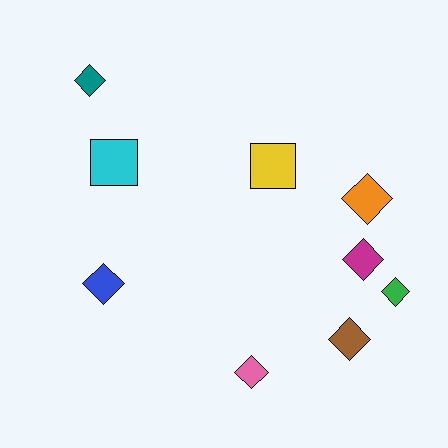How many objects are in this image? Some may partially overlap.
There are 9 objects.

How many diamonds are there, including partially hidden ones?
There are 7 diamonds.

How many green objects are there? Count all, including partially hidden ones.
There is 1 green object.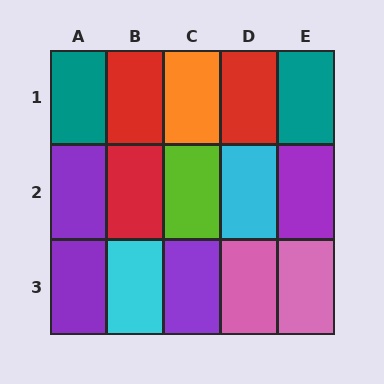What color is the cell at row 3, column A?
Purple.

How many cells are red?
3 cells are red.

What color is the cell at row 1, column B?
Red.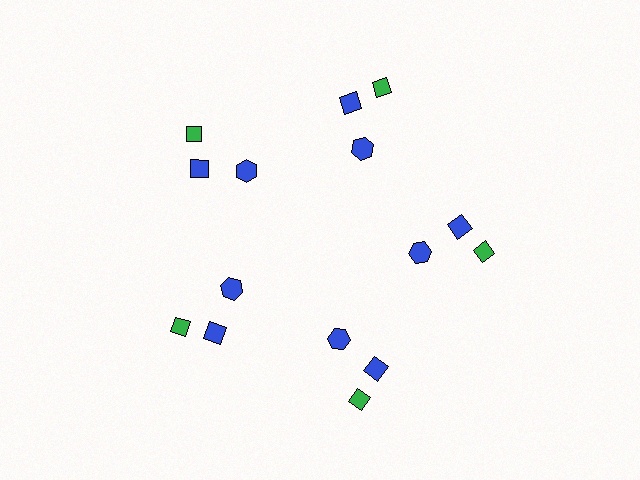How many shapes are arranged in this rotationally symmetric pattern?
There are 15 shapes, arranged in 5 groups of 3.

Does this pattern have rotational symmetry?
Yes, this pattern has 5-fold rotational symmetry. It looks the same after rotating 72 degrees around the center.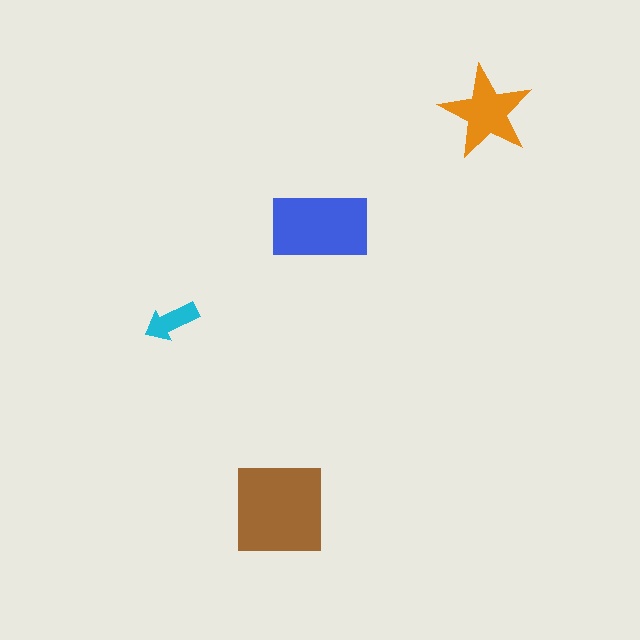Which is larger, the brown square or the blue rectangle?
The brown square.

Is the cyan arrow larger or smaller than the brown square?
Smaller.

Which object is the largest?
The brown square.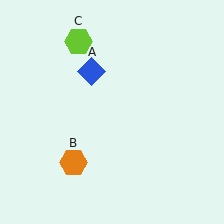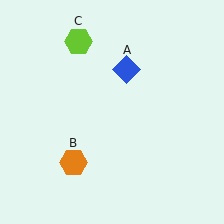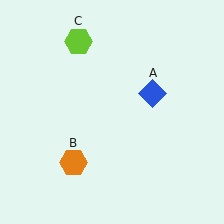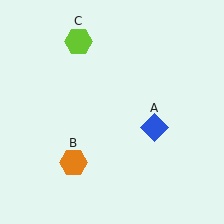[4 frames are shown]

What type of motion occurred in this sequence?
The blue diamond (object A) rotated clockwise around the center of the scene.